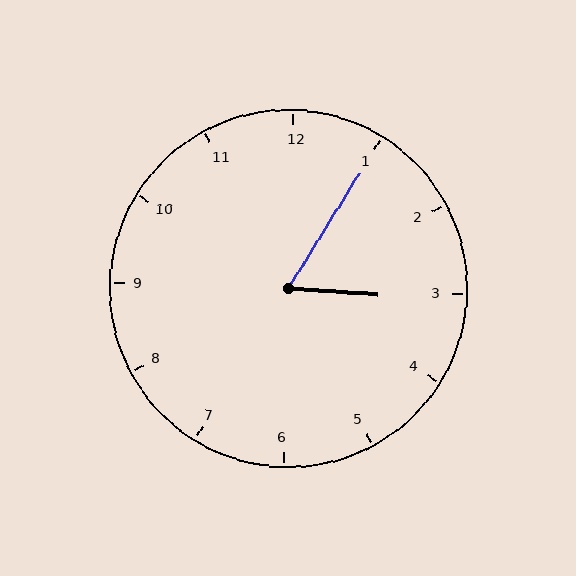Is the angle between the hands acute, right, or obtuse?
It is acute.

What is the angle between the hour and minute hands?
Approximately 62 degrees.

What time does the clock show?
3:05.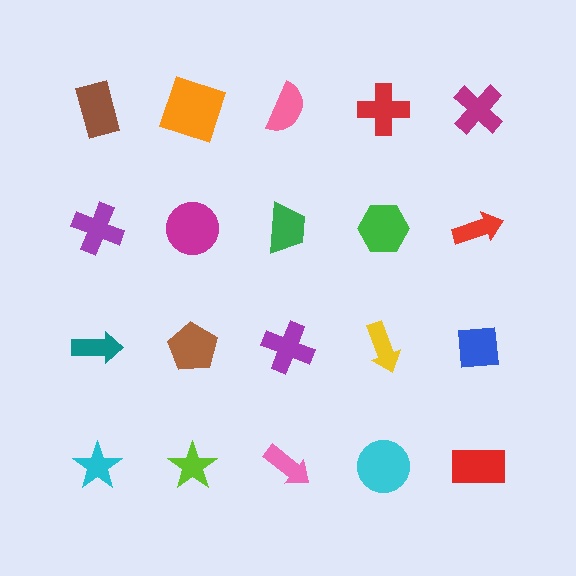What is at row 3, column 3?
A purple cross.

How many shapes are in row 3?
5 shapes.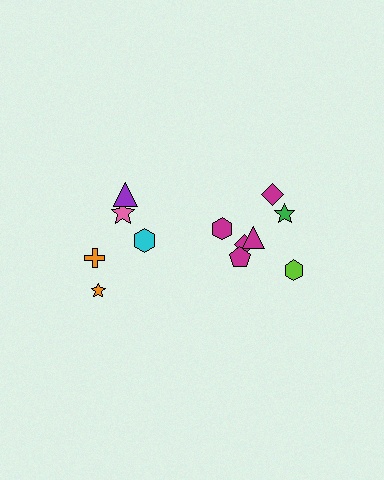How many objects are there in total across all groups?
There are 12 objects.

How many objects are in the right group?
There are 7 objects.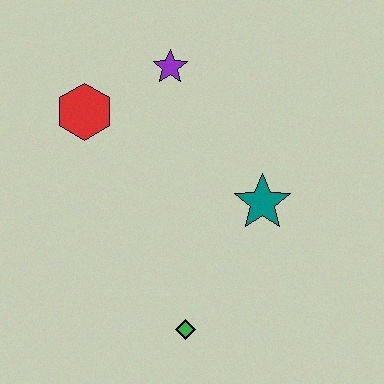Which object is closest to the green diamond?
The teal star is closest to the green diamond.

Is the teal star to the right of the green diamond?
Yes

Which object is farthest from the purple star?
The green diamond is farthest from the purple star.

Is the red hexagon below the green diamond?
No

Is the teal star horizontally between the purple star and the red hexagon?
No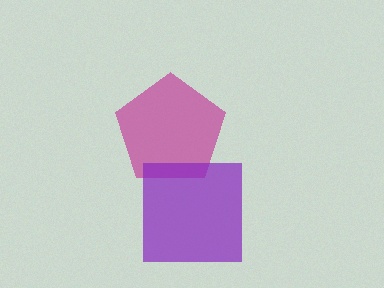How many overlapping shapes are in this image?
There are 2 overlapping shapes in the image.